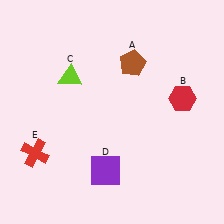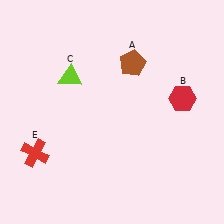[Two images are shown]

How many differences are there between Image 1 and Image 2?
There is 1 difference between the two images.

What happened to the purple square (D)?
The purple square (D) was removed in Image 2. It was in the bottom-left area of Image 1.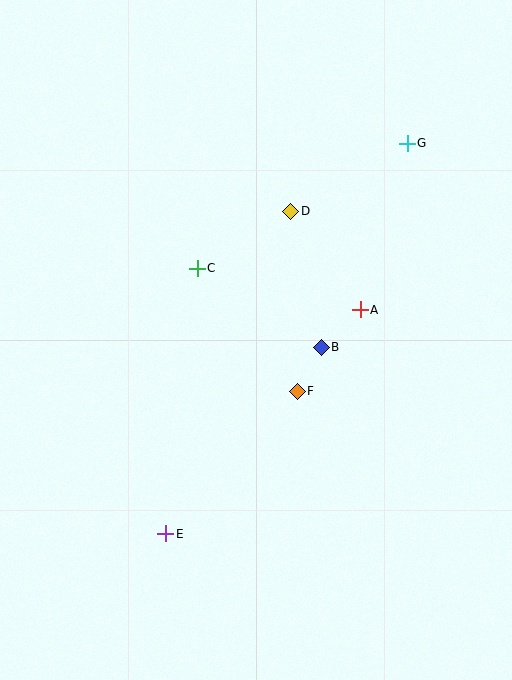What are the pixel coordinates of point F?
Point F is at (297, 391).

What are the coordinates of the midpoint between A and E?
The midpoint between A and E is at (263, 422).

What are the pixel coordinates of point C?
Point C is at (197, 268).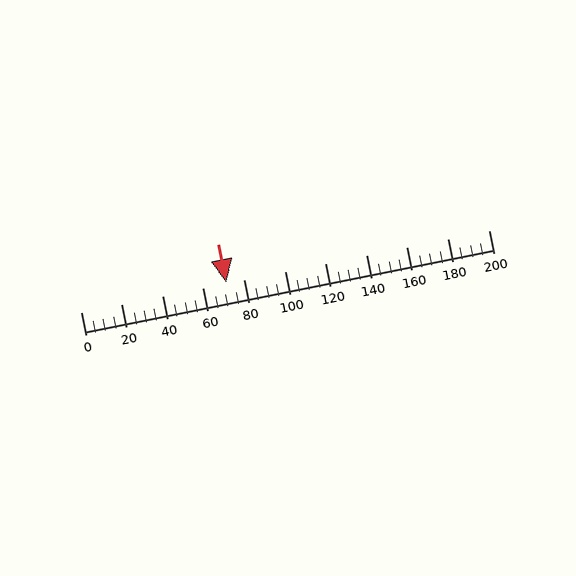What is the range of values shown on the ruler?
The ruler shows values from 0 to 200.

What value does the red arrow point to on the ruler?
The red arrow points to approximately 71.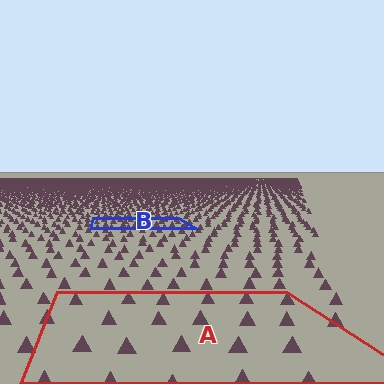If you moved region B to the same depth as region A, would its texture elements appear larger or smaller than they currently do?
They would appear larger. At a closer depth, the same texture elements are projected at a bigger on-screen size.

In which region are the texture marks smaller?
The texture marks are smaller in region B, because it is farther away.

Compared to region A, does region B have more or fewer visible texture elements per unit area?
Region B has more texture elements per unit area — they are packed more densely because it is farther away.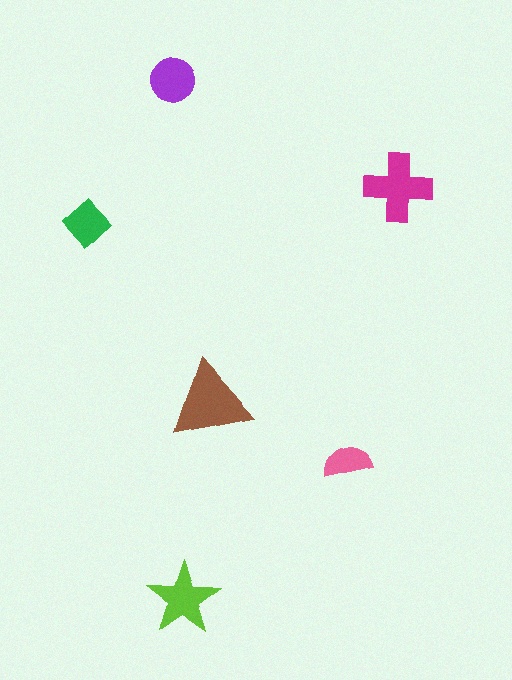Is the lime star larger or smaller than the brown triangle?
Smaller.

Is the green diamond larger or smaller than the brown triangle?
Smaller.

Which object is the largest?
The brown triangle.